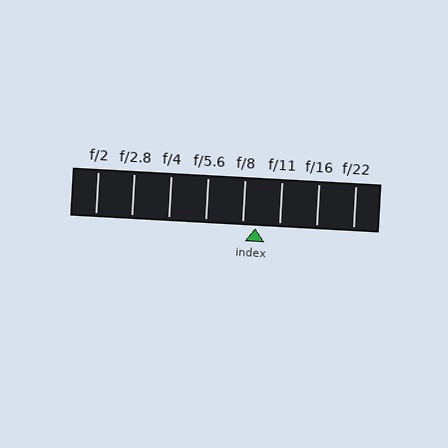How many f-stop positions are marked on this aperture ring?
There are 8 f-stop positions marked.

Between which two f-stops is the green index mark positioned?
The index mark is between f/8 and f/11.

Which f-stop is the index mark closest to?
The index mark is closest to f/8.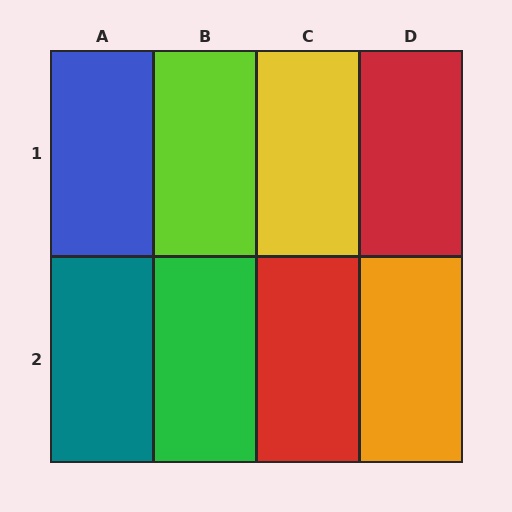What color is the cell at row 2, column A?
Teal.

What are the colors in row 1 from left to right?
Blue, lime, yellow, red.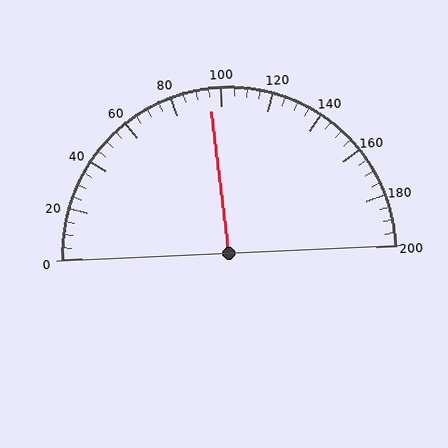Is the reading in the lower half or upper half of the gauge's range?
The reading is in the lower half of the range (0 to 200).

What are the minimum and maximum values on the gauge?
The gauge ranges from 0 to 200.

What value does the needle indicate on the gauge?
The needle indicates approximately 95.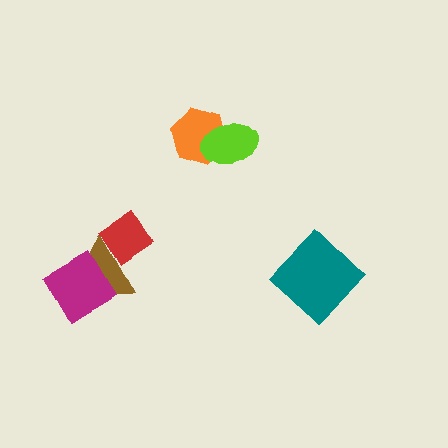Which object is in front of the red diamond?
The brown triangle is in front of the red diamond.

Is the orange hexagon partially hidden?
Yes, it is partially covered by another shape.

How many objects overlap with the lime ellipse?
1 object overlaps with the lime ellipse.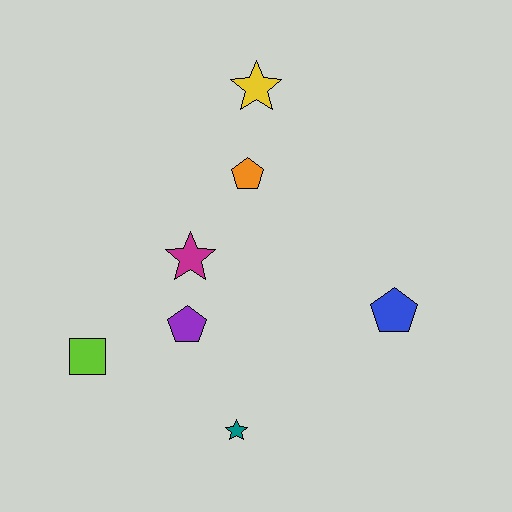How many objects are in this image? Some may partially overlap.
There are 7 objects.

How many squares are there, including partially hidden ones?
There is 1 square.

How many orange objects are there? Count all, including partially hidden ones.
There is 1 orange object.